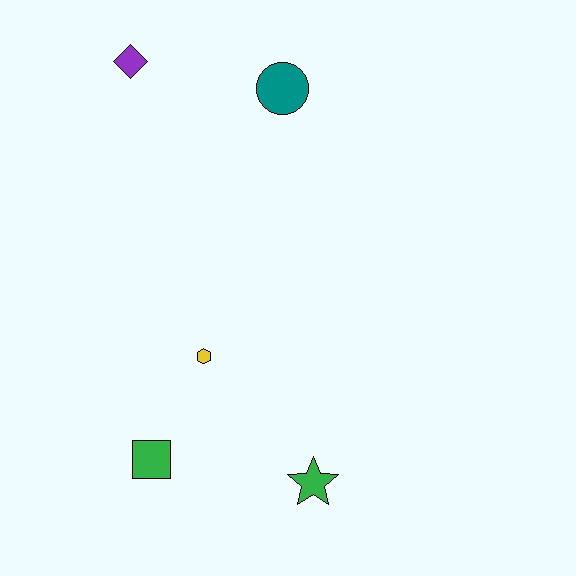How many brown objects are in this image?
There are no brown objects.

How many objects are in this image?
There are 5 objects.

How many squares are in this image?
There is 1 square.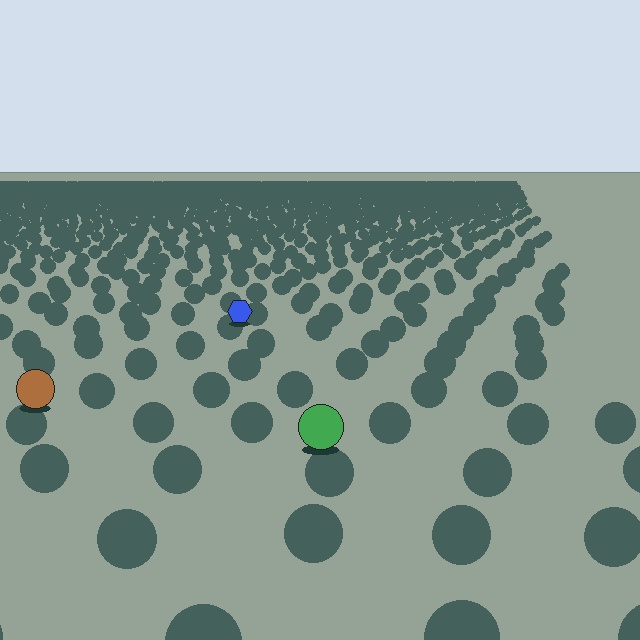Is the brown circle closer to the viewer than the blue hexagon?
Yes. The brown circle is closer — you can tell from the texture gradient: the ground texture is coarser near it.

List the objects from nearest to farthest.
From nearest to farthest: the green circle, the brown circle, the blue hexagon.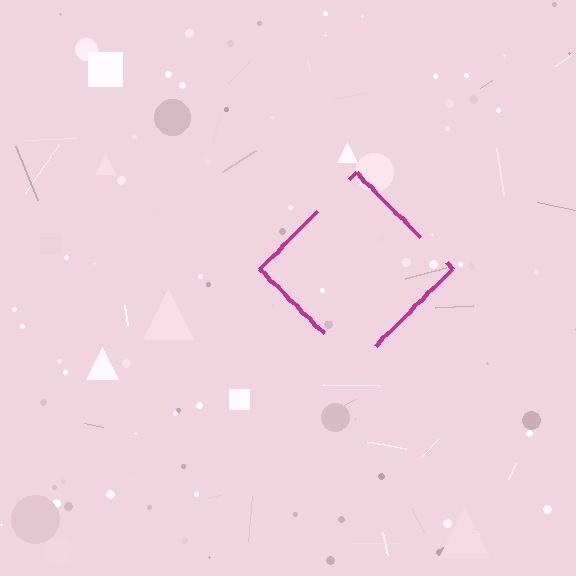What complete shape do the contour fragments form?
The contour fragments form a diamond.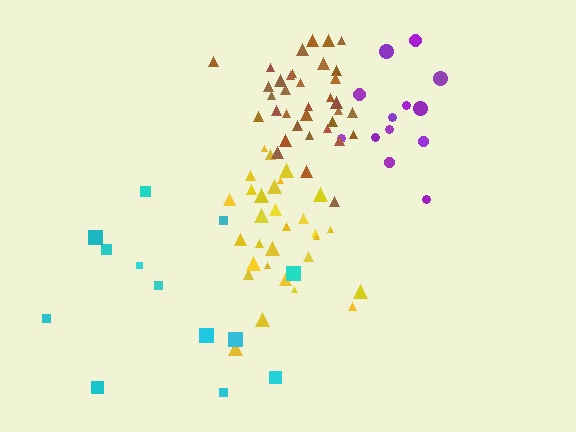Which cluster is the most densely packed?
Brown.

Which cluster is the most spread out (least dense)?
Cyan.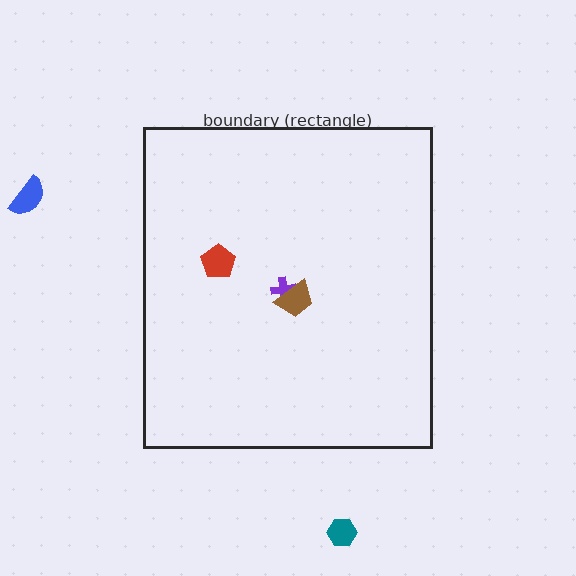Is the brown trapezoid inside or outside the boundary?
Inside.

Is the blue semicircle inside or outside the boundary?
Outside.